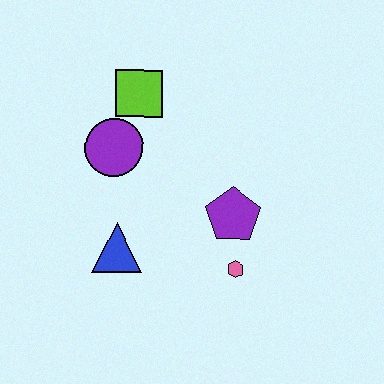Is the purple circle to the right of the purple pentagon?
No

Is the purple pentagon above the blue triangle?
Yes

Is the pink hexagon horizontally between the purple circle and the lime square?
No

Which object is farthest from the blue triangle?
The lime square is farthest from the blue triangle.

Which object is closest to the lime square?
The purple circle is closest to the lime square.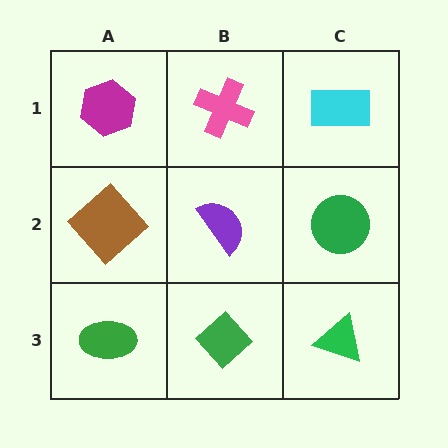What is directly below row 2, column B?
A green diamond.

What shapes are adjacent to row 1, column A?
A brown diamond (row 2, column A), a pink cross (row 1, column B).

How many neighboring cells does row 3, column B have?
3.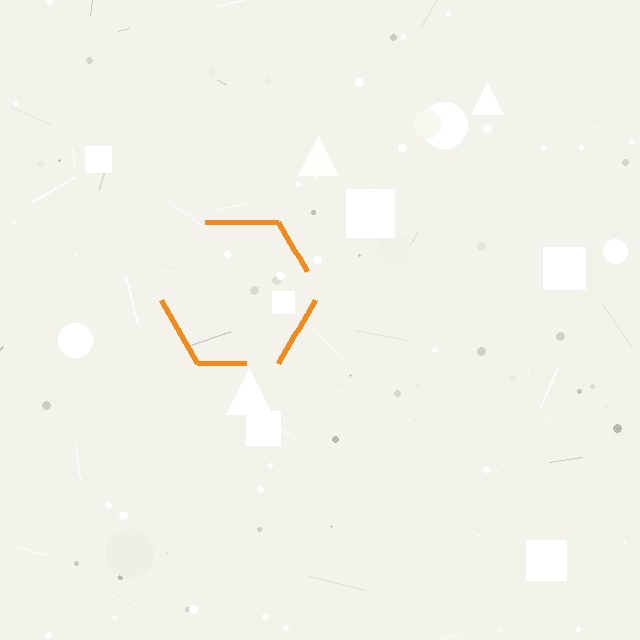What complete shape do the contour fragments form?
The contour fragments form a hexagon.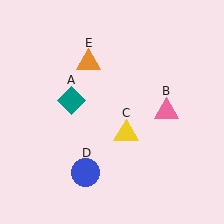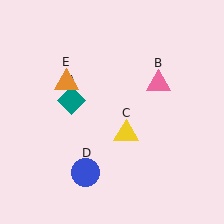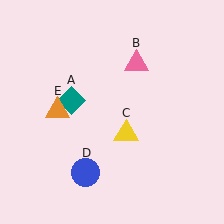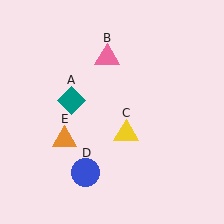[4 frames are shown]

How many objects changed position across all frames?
2 objects changed position: pink triangle (object B), orange triangle (object E).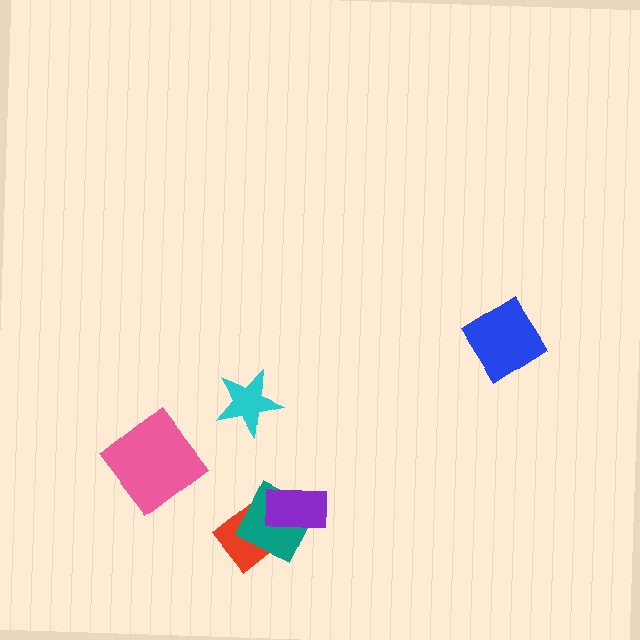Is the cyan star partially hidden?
No, no other shape covers it.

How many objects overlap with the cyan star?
0 objects overlap with the cyan star.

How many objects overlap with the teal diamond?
2 objects overlap with the teal diamond.